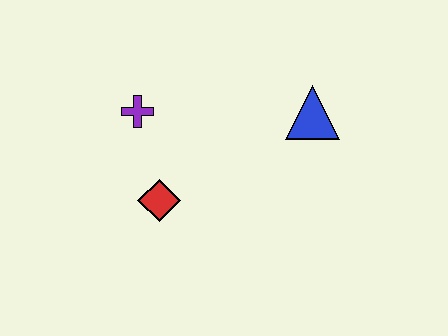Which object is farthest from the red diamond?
The blue triangle is farthest from the red diamond.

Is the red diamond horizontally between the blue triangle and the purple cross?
Yes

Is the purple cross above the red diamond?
Yes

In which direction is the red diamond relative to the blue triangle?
The red diamond is to the left of the blue triangle.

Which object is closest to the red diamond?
The purple cross is closest to the red diamond.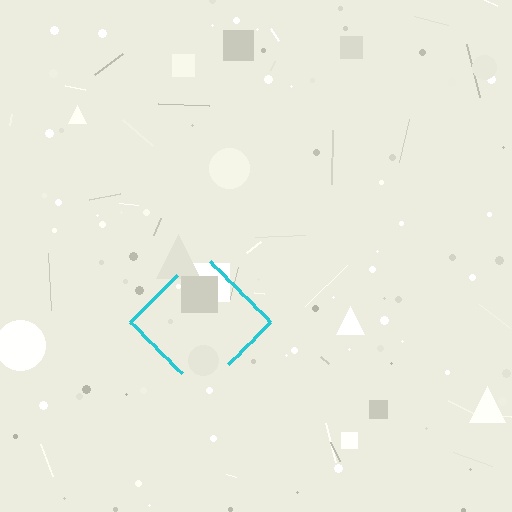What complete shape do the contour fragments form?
The contour fragments form a diamond.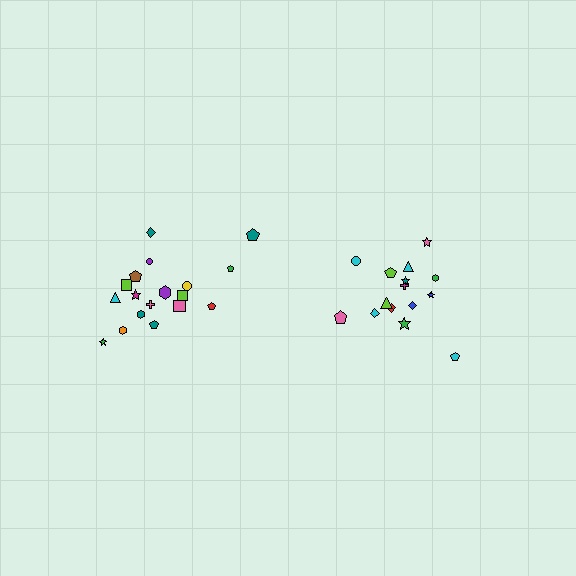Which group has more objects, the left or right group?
The left group.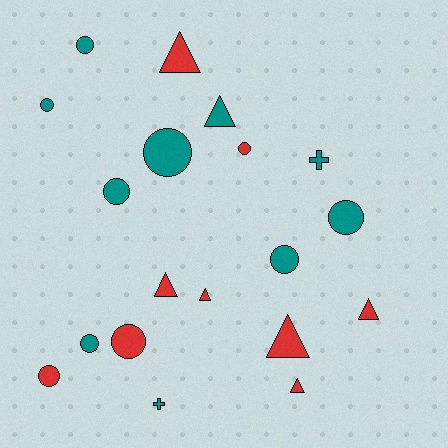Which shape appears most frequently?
Circle, with 10 objects.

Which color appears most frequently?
Teal, with 10 objects.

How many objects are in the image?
There are 19 objects.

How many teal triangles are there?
There is 1 teal triangle.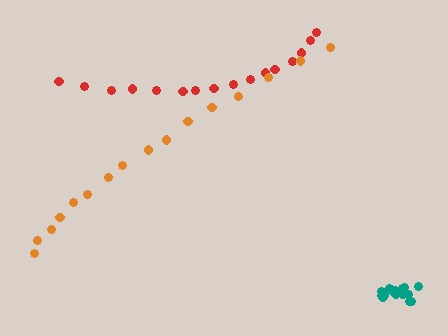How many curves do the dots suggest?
There are 3 distinct paths.